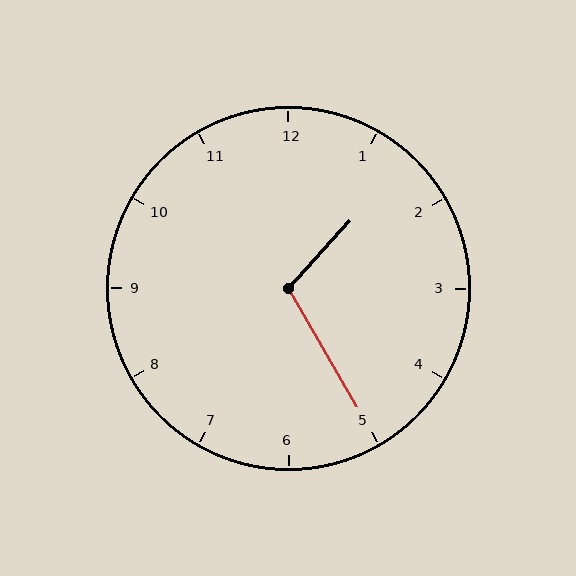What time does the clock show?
1:25.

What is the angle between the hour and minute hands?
Approximately 108 degrees.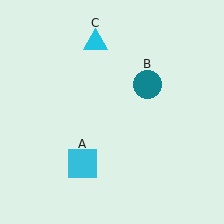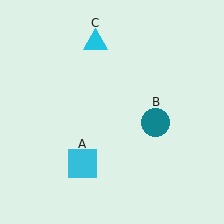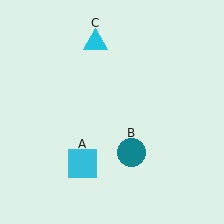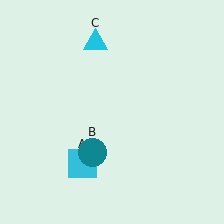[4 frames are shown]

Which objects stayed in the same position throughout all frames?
Cyan square (object A) and cyan triangle (object C) remained stationary.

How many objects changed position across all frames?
1 object changed position: teal circle (object B).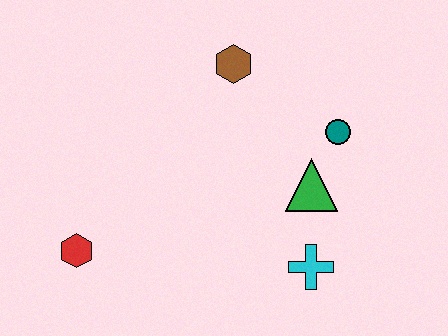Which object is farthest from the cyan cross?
The red hexagon is farthest from the cyan cross.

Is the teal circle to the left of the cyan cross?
No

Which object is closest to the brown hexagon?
The teal circle is closest to the brown hexagon.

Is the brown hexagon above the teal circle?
Yes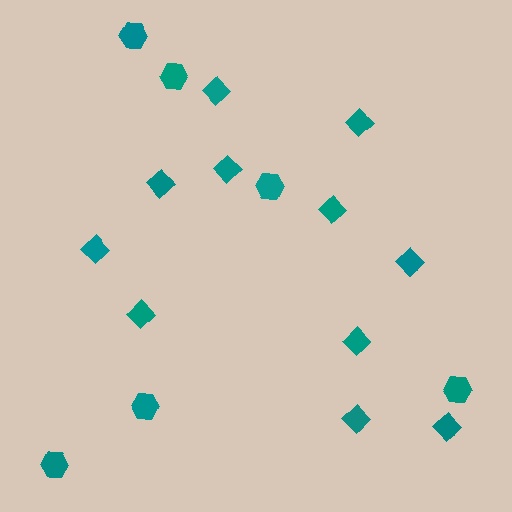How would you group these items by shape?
There are 2 groups: one group of hexagons (6) and one group of diamonds (11).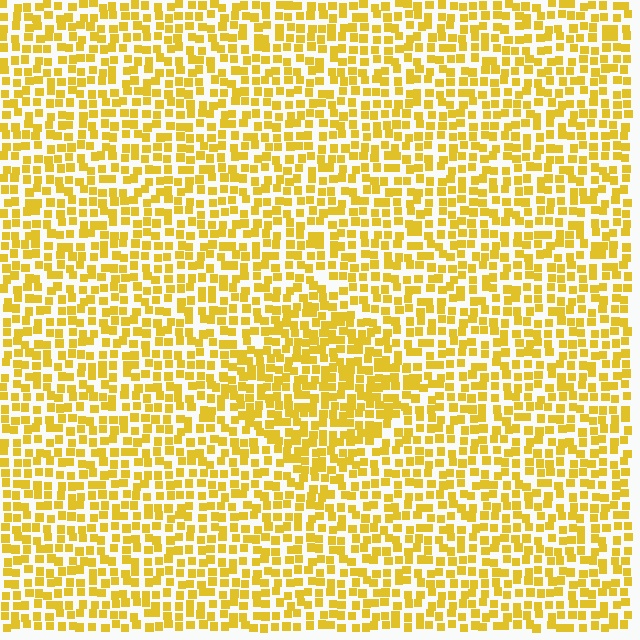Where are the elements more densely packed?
The elements are more densely packed inside the diamond boundary.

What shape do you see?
I see a diamond.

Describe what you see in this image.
The image contains small yellow elements arranged at two different densities. A diamond-shaped region is visible where the elements are more densely packed than the surrounding area.